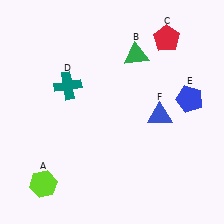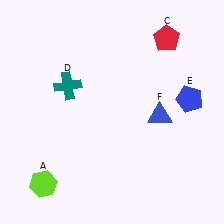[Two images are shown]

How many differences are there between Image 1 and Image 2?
There is 1 difference between the two images.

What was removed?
The green triangle (B) was removed in Image 2.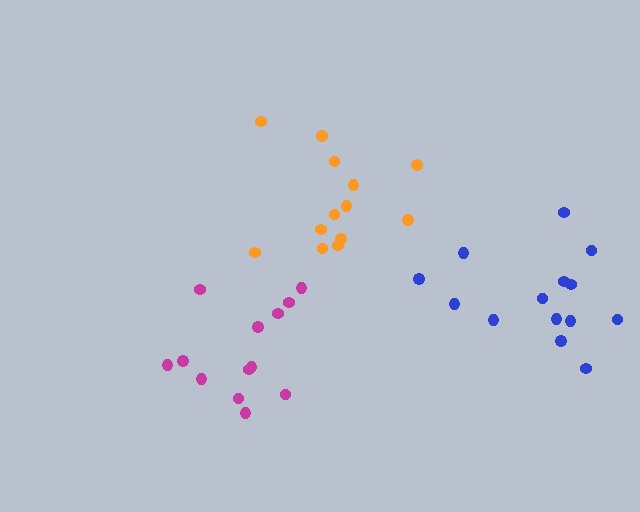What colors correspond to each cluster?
The clusters are colored: orange, blue, magenta.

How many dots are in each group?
Group 1: 13 dots, Group 2: 14 dots, Group 3: 13 dots (40 total).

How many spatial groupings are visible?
There are 3 spatial groupings.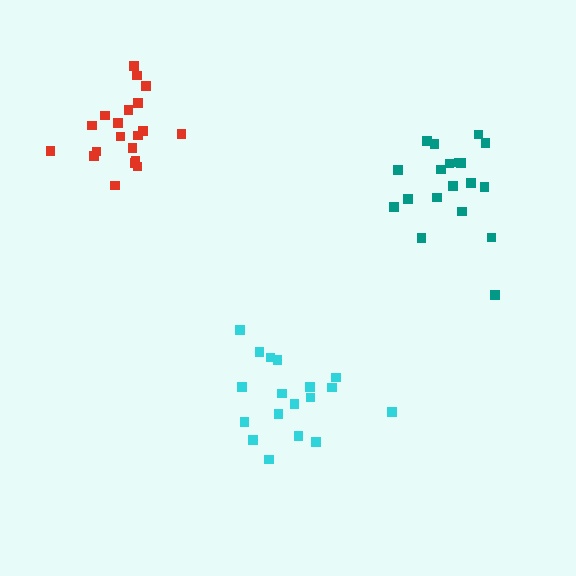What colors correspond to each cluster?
The clusters are colored: teal, red, cyan.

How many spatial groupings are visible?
There are 3 spatial groupings.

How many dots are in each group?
Group 1: 19 dots, Group 2: 20 dots, Group 3: 18 dots (57 total).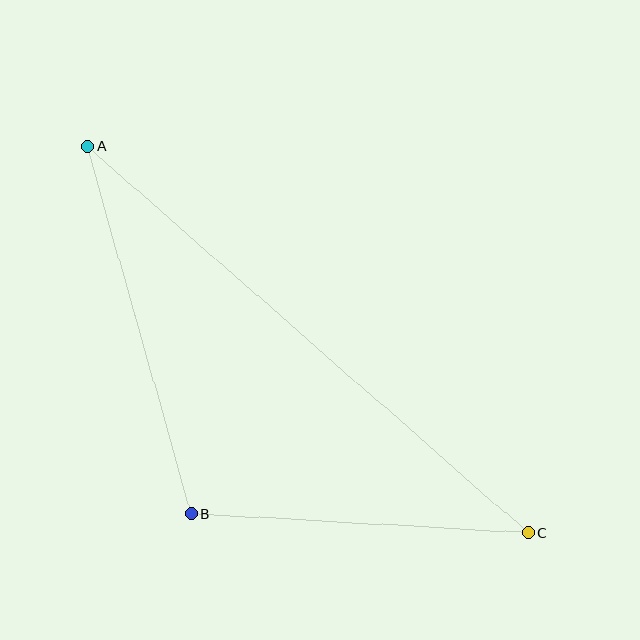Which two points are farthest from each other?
Points A and C are farthest from each other.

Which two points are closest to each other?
Points B and C are closest to each other.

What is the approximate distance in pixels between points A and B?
The distance between A and B is approximately 382 pixels.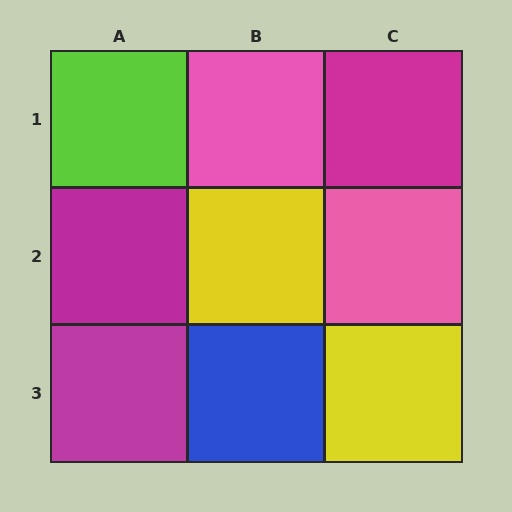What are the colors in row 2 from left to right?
Magenta, yellow, pink.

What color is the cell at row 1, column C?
Magenta.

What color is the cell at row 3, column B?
Blue.